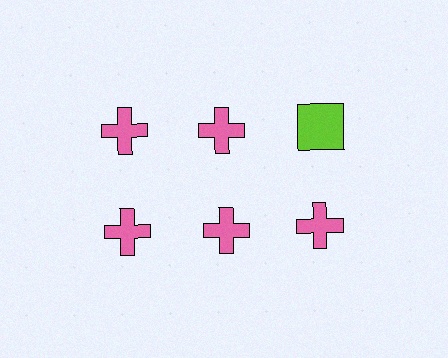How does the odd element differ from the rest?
It differs in both color (lime instead of pink) and shape (square instead of cross).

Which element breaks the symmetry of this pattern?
The lime square in the top row, center column breaks the symmetry. All other shapes are pink crosses.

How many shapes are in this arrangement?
There are 6 shapes arranged in a grid pattern.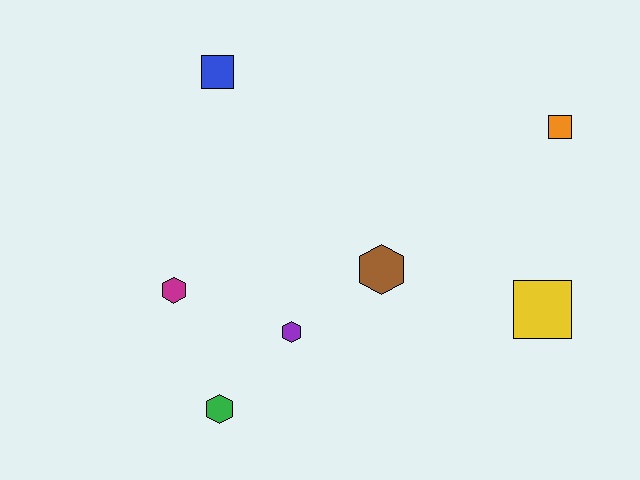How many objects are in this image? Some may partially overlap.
There are 7 objects.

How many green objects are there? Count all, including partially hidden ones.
There is 1 green object.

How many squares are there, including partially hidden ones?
There are 3 squares.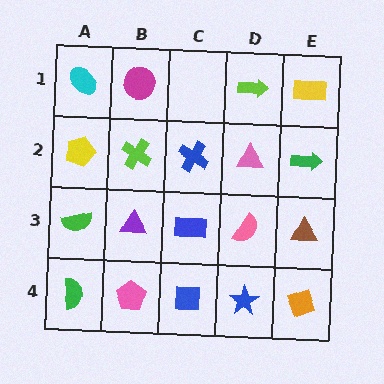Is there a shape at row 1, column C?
No, that cell is empty.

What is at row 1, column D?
A lime arrow.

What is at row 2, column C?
A blue cross.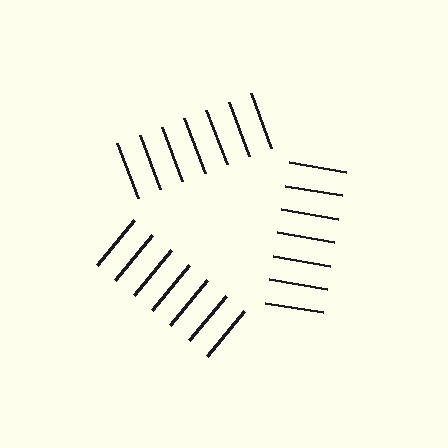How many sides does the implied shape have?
3 sides — the line-ends trace a triangle.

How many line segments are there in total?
21 — 7 along each of the 3 edges.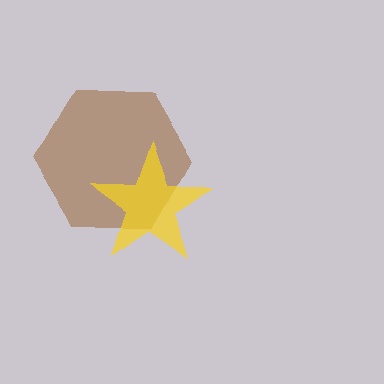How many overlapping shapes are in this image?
There are 2 overlapping shapes in the image.